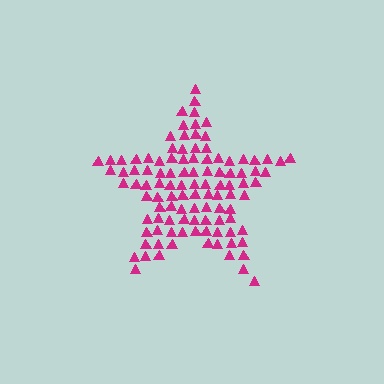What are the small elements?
The small elements are triangles.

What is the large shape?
The large shape is a star.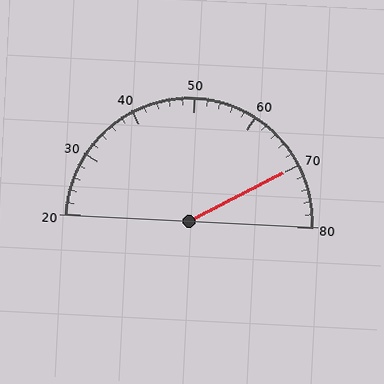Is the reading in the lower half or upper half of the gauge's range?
The reading is in the upper half of the range (20 to 80).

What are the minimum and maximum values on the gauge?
The gauge ranges from 20 to 80.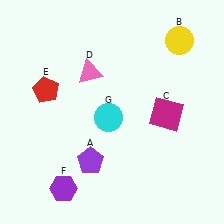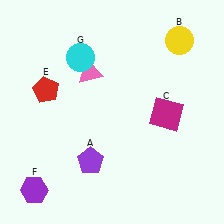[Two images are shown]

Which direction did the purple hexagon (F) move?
The purple hexagon (F) moved left.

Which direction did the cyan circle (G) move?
The cyan circle (G) moved up.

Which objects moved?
The objects that moved are: the purple hexagon (F), the cyan circle (G).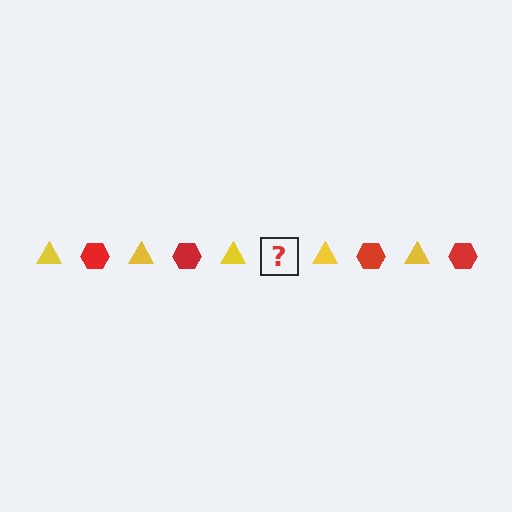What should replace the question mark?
The question mark should be replaced with a red hexagon.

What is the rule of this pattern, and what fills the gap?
The rule is that the pattern alternates between yellow triangle and red hexagon. The gap should be filled with a red hexagon.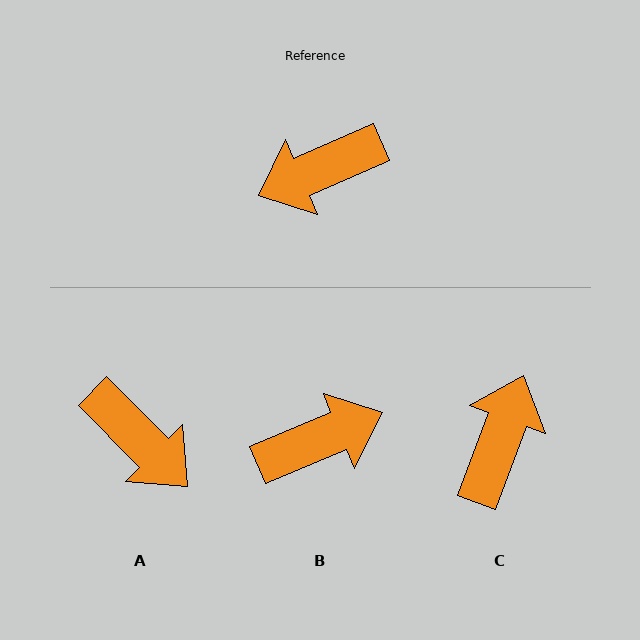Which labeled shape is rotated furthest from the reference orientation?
B, about 179 degrees away.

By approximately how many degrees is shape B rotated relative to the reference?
Approximately 179 degrees counter-clockwise.